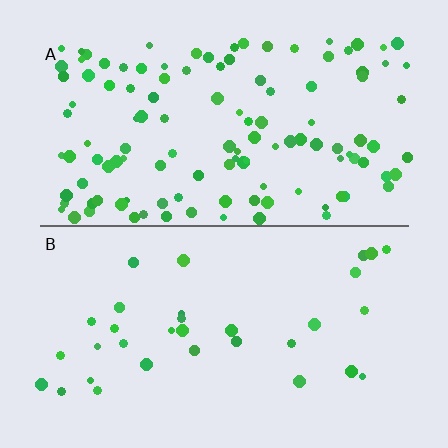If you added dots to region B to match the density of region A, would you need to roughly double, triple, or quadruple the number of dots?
Approximately quadruple.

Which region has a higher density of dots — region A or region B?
A (the top).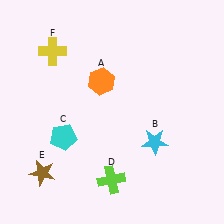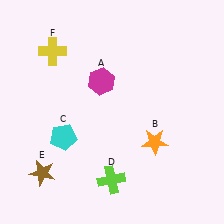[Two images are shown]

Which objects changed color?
A changed from orange to magenta. B changed from cyan to orange.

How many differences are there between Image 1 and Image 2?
There are 2 differences between the two images.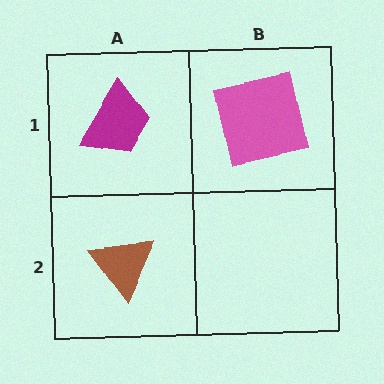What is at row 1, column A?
A magenta trapezoid.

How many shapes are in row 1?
2 shapes.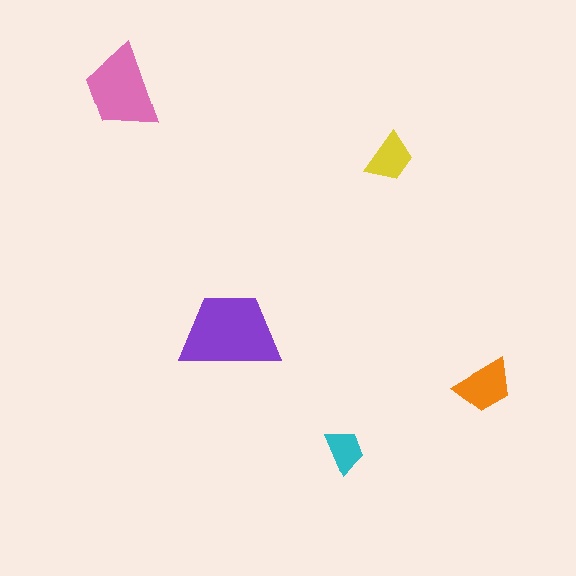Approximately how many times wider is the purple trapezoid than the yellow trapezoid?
About 2 times wider.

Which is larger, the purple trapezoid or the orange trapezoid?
The purple one.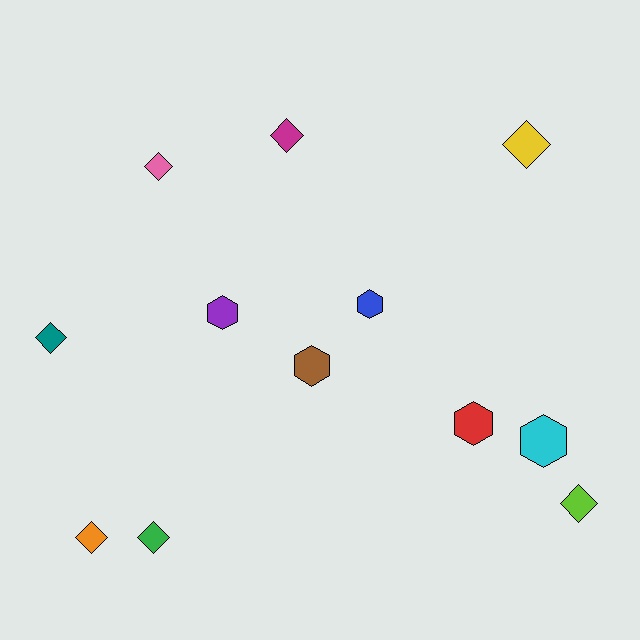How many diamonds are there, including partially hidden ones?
There are 7 diamonds.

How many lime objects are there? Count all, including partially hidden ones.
There is 1 lime object.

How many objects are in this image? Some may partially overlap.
There are 12 objects.